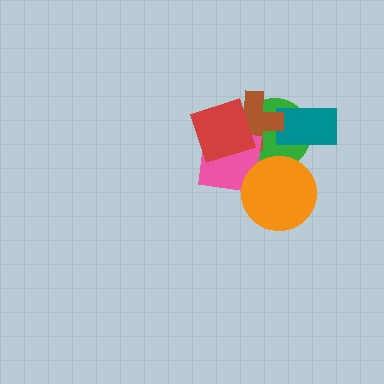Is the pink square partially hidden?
Yes, it is partially covered by another shape.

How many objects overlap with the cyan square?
6 objects overlap with the cyan square.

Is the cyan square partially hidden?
Yes, it is partially covered by another shape.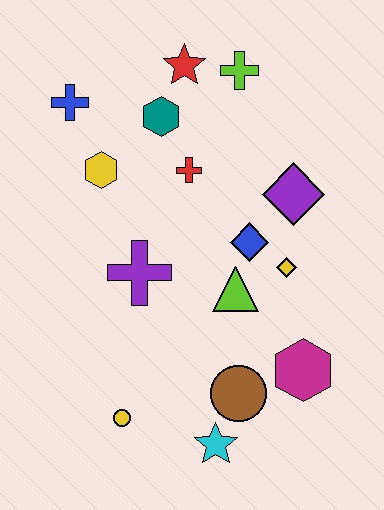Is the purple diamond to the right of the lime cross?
Yes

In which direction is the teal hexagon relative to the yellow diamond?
The teal hexagon is above the yellow diamond.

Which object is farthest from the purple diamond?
The yellow circle is farthest from the purple diamond.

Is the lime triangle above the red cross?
No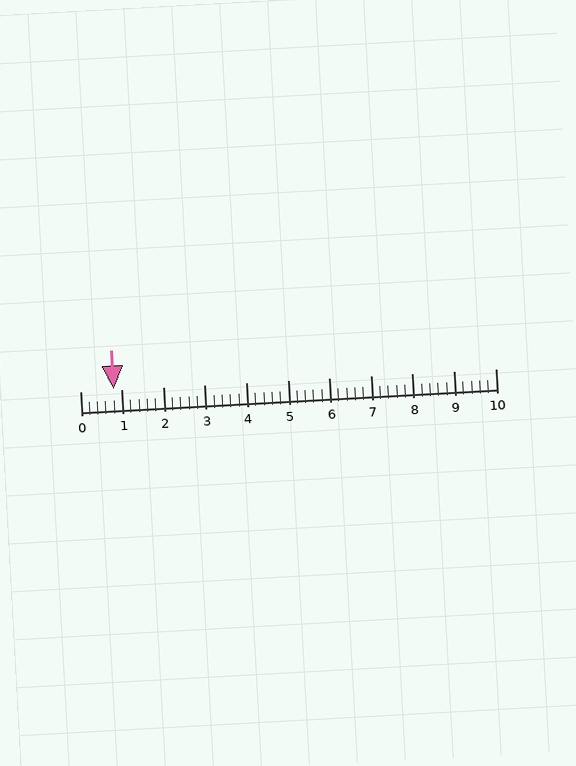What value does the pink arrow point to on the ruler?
The pink arrow points to approximately 0.8.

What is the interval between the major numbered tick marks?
The major tick marks are spaced 1 units apart.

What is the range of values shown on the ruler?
The ruler shows values from 0 to 10.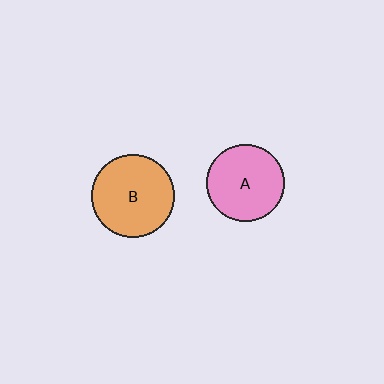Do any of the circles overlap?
No, none of the circles overlap.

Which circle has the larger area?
Circle B (orange).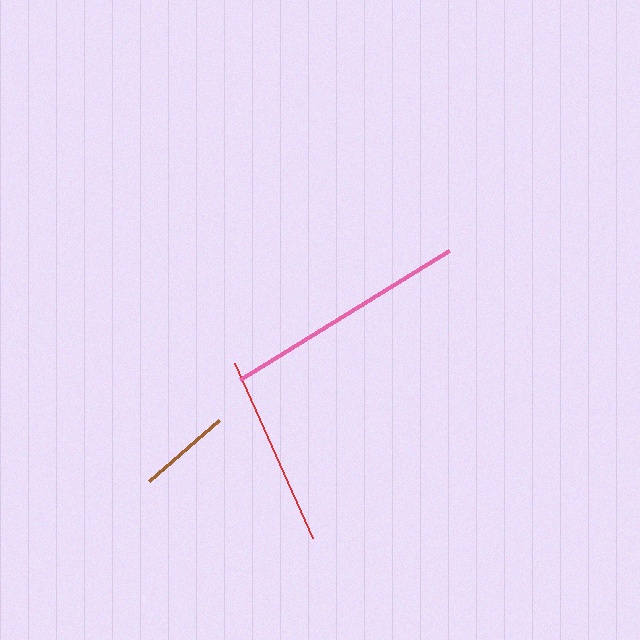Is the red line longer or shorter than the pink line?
The pink line is longer than the red line.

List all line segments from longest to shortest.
From longest to shortest: pink, red, brown.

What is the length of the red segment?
The red segment is approximately 192 pixels long.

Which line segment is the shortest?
The brown line is the shortest at approximately 93 pixels.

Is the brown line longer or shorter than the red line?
The red line is longer than the brown line.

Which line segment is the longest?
The pink line is the longest at approximately 246 pixels.